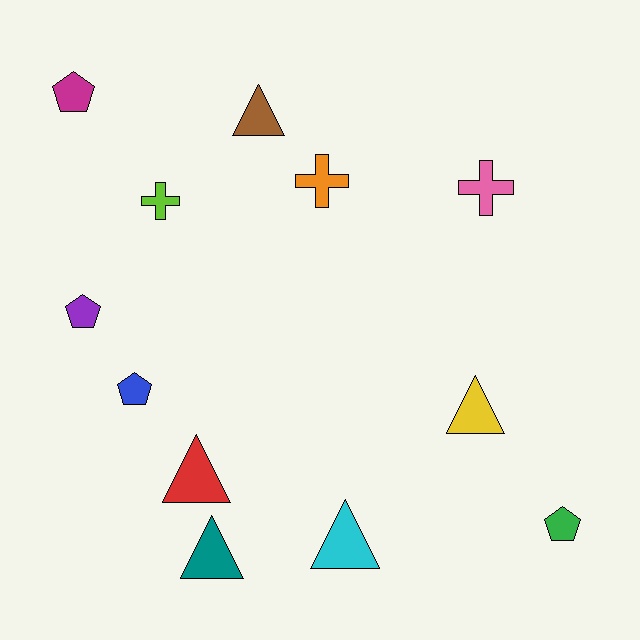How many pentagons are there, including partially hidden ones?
There are 4 pentagons.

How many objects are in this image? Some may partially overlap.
There are 12 objects.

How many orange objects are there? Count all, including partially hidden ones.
There is 1 orange object.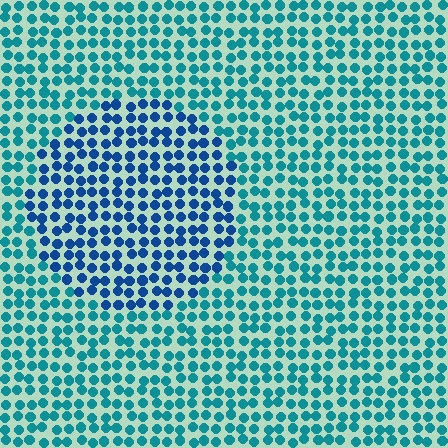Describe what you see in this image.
The image is filled with small teal elements in a uniform arrangement. A circle-shaped region is visible where the elements are tinted to a slightly different hue, forming a subtle color boundary.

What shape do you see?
I see a circle.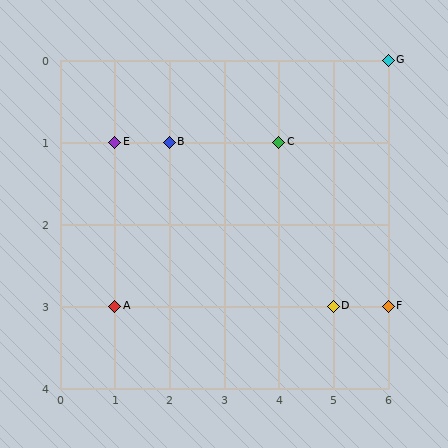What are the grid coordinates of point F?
Point F is at grid coordinates (6, 3).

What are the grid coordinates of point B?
Point B is at grid coordinates (2, 1).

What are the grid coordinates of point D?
Point D is at grid coordinates (5, 3).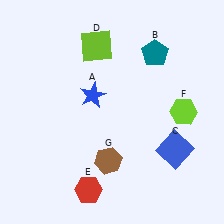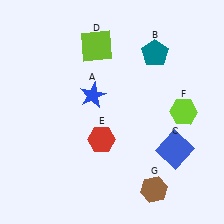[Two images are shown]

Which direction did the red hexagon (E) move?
The red hexagon (E) moved up.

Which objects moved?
The objects that moved are: the red hexagon (E), the brown hexagon (G).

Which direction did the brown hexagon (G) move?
The brown hexagon (G) moved right.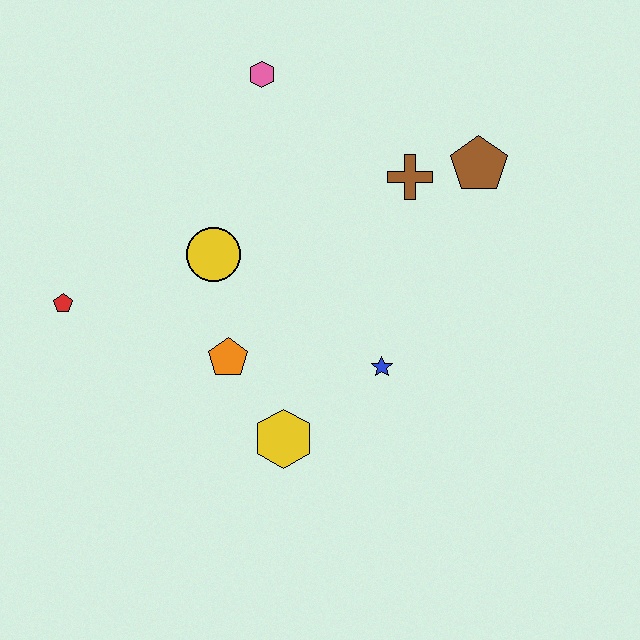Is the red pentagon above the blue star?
Yes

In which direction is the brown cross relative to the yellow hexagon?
The brown cross is above the yellow hexagon.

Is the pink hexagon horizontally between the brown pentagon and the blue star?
No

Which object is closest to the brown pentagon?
The brown cross is closest to the brown pentagon.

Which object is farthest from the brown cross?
The red pentagon is farthest from the brown cross.